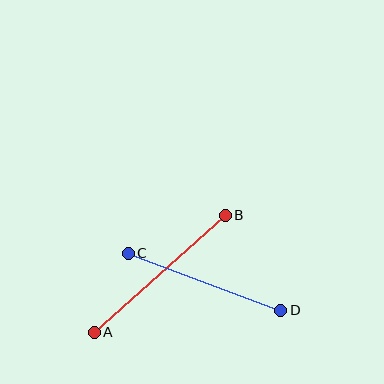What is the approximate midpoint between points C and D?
The midpoint is at approximately (205, 282) pixels.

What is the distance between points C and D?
The distance is approximately 163 pixels.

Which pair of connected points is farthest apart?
Points A and B are farthest apart.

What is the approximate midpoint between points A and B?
The midpoint is at approximately (160, 274) pixels.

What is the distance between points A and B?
The distance is approximately 176 pixels.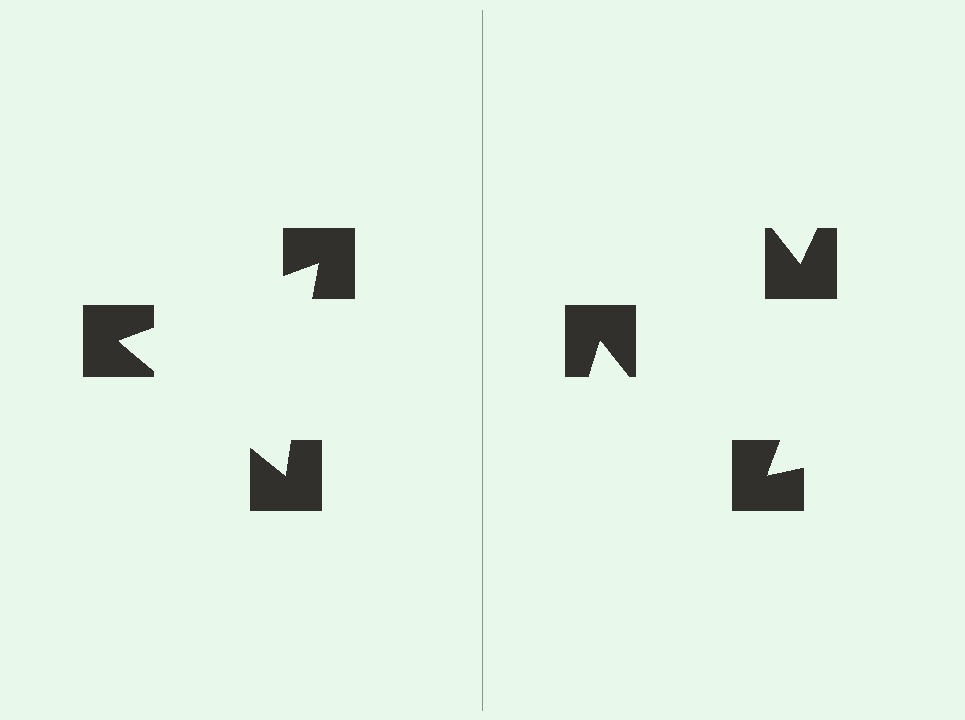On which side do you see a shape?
An illusory triangle appears on the left side. On the right side the wedge cuts are rotated, so no coherent shape forms.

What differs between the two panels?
The notched squares are positioned identically on both sides; only the wedge orientations differ. On the left they align to a triangle; on the right they are misaligned.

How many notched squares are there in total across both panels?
6 — 3 on each side.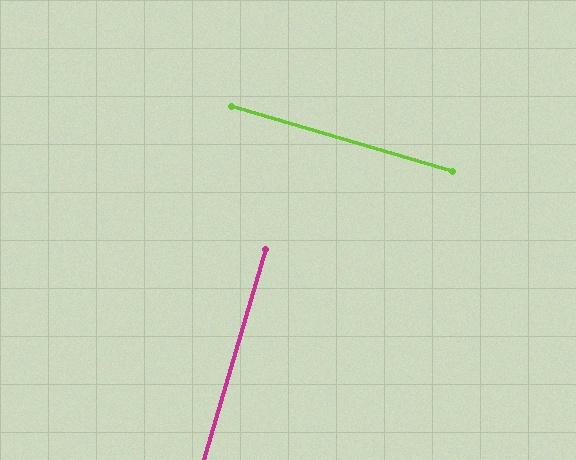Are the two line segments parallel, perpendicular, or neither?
Perpendicular — they meet at approximately 90°.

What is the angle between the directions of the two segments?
Approximately 90 degrees.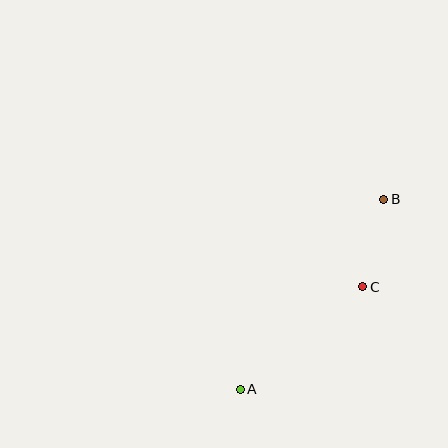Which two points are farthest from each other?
Points A and B are farthest from each other.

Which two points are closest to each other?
Points B and C are closest to each other.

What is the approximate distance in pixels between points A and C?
The distance between A and C is approximately 160 pixels.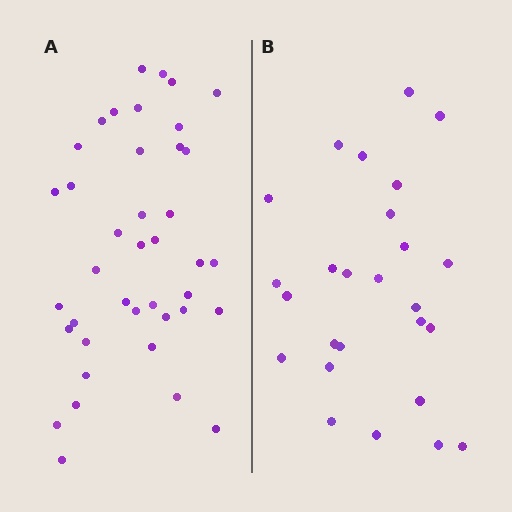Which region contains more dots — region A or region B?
Region A (the left region) has more dots.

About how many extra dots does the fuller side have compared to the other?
Region A has approximately 15 more dots than region B.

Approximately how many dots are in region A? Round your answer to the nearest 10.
About 40 dots.